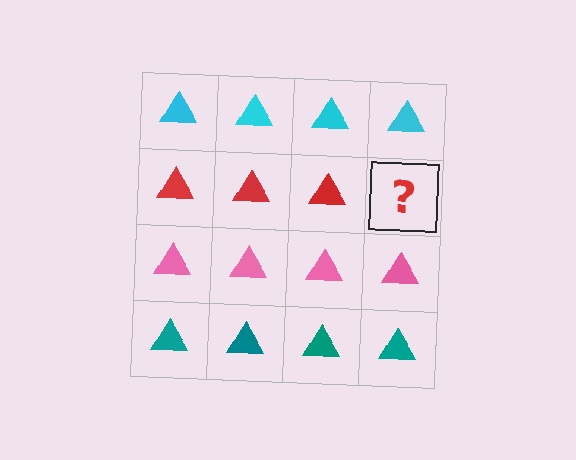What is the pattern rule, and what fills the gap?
The rule is that each row has a consistent color. The gap should be filled with a red triangle.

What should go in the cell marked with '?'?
The missing cell should contain a red triangle.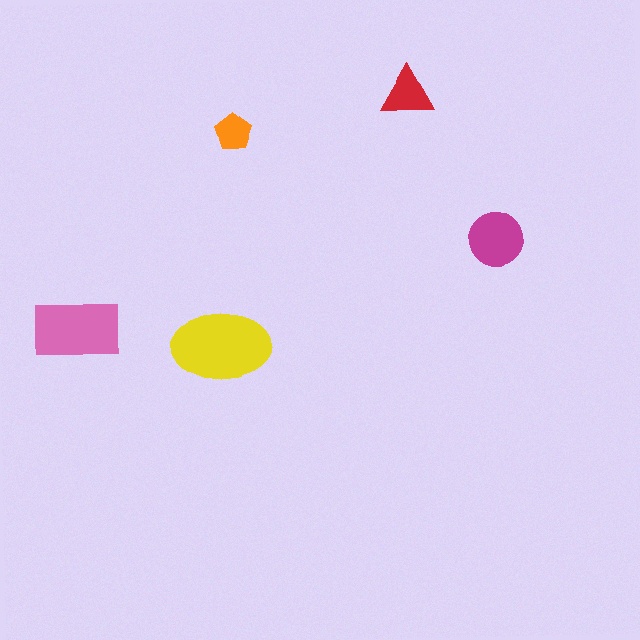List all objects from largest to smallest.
The yellow ellipse, the pink rectangle, the magenta circle, the red triangle, the orange pentagon.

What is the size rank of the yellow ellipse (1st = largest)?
1st.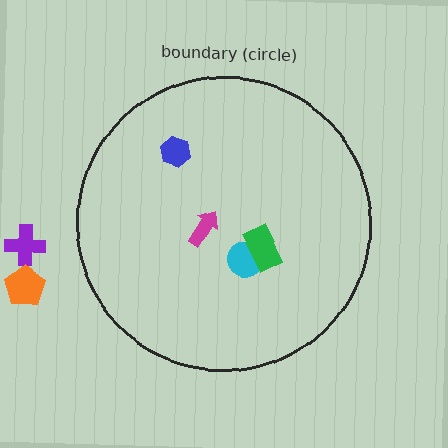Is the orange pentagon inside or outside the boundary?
Outside.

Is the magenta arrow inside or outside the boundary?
Inside.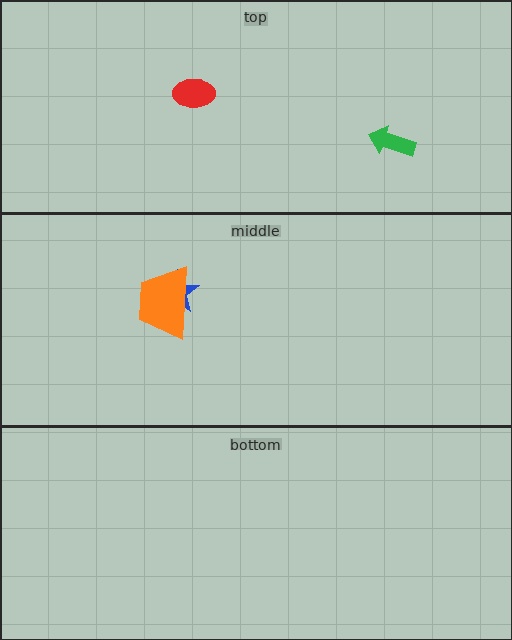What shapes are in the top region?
The green arrow, the red ellipse.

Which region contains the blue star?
The middle region.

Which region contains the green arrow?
The top region.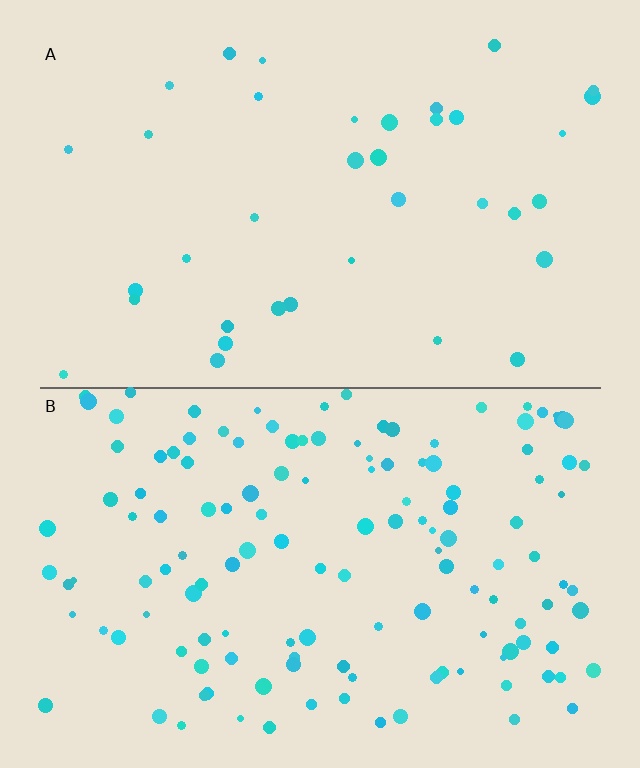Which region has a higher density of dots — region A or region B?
B (the bottom).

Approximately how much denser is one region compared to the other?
Approximately 3.7× — region B over region A.